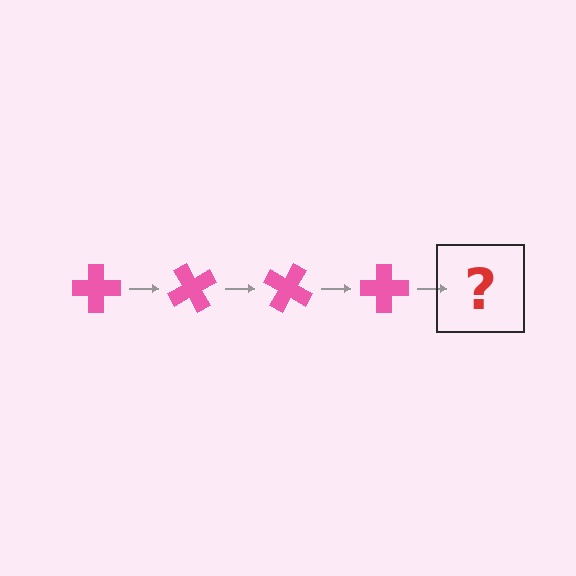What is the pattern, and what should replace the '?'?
The pattern is that the cross rotates 60 degrees each step. The '?' should be a pink cross rotated 240 degrees.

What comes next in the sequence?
The next element should be a pink cross rotated 240 degrees.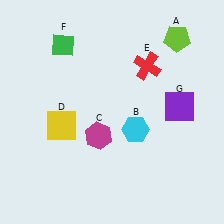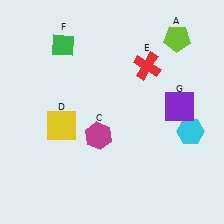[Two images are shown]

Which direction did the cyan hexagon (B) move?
The cyan hexagon (B) moved right.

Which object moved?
The cyan hexagon (B) moved right.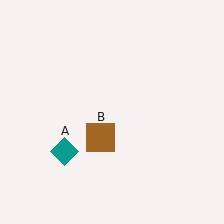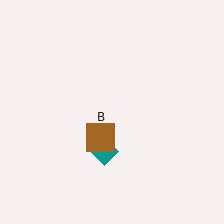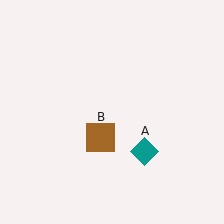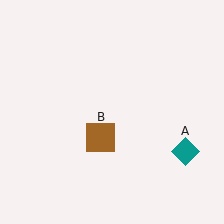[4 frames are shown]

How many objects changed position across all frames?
1 object changed position: teal diamond (object A).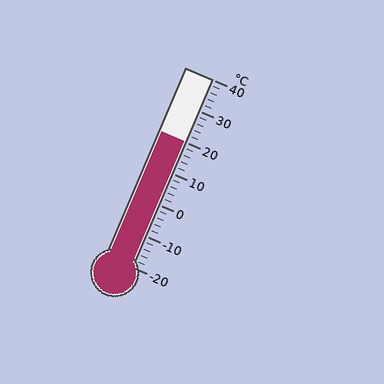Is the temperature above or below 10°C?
The temperature is above 10°C.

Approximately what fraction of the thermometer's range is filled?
The thermometer is filled to approximately 65% of its range.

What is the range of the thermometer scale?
The thermometer scale ranges from -20°C to 40°C.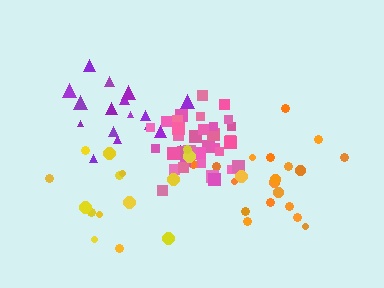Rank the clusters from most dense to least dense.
pink, purple, orange, yellow.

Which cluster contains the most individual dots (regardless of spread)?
Pink (35).